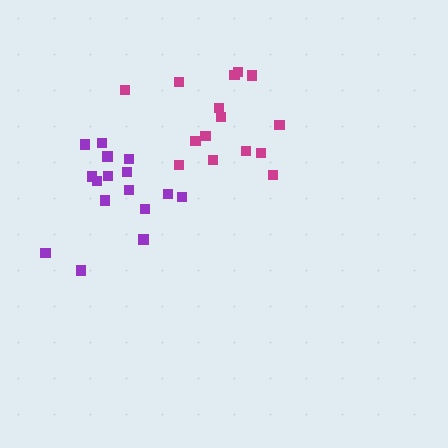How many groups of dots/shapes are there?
There are 2 groups.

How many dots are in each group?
Group 1: 15 dots, Group 2: 16 dots (31 total).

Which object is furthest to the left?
The purple cluster is leftmost.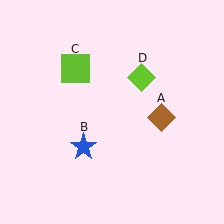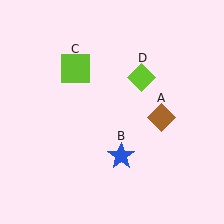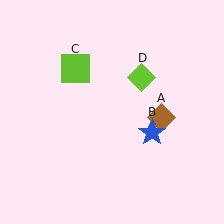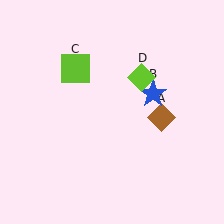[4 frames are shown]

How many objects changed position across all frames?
1 object changed position: blue star (object B).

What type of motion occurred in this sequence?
The blue star (object B) rotated counterclockwise around the center of the scene.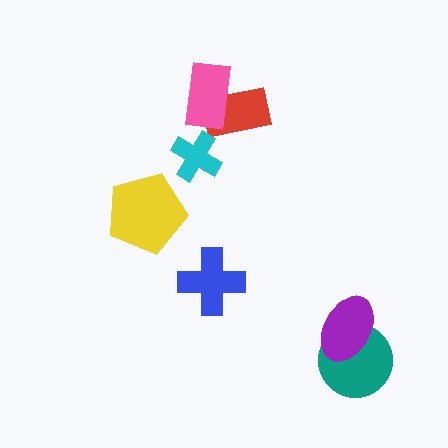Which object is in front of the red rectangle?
The pink rectangle is in front of the red rectangle.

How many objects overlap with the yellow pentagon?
0 objects overlap with the yellow pentagon.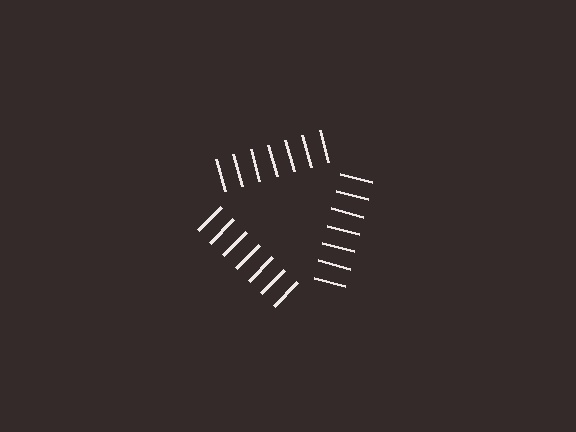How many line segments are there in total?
21 — 7 along each of the 3 edges.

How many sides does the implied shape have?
3 sides — the line-ends trace a triangle.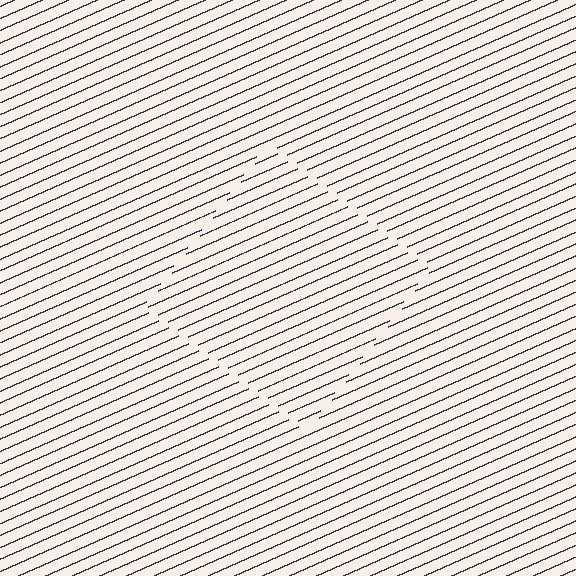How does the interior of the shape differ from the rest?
The interior of the shape contains the same grating, shifted by half a period — the contour is defined by the phase discontinuity where line-ends from the inner and outer gratings abut.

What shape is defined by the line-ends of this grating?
An illusory square. The interior of the shape contains the same grating, shifted by half a period — the contour is defined by the phase discontinuity where line-ends from the inner and outer gratings abut.